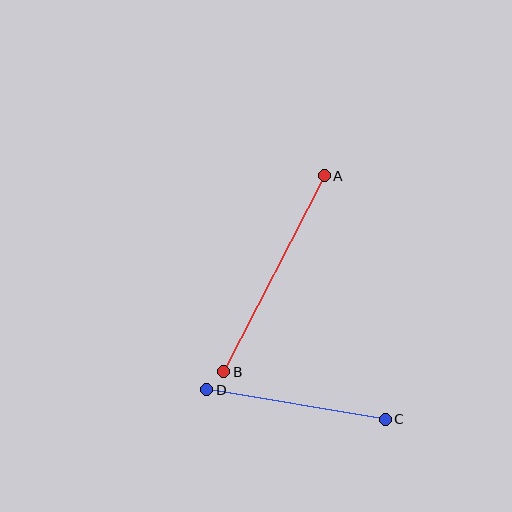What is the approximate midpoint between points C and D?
The midpoint is at approximately (296, 405) pixels.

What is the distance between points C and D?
The distance is approximately 181 pixels.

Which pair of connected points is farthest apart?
Points A and B are farthest apart.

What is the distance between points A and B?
The distance is approximately 221 pixels.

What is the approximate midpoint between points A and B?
The midpoint is at approximately (274, 274) pixels.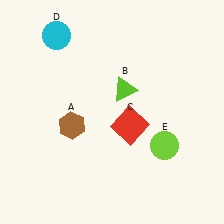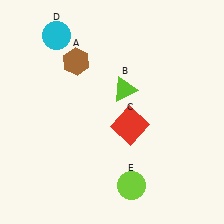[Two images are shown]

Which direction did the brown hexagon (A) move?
The brown hexagon (A) moved up.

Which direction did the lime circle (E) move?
The lime circle (E) moved down.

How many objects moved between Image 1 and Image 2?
2 objects moved between the two images.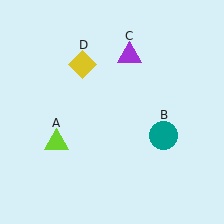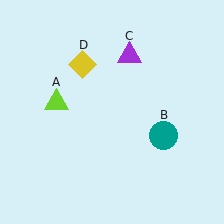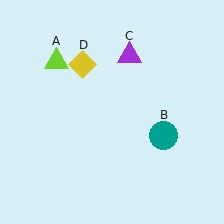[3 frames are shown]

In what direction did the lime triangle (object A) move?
The lime triangle (object A) moved up.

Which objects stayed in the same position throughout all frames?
Teal circle (object B) and purple triangle (object C) and yellow diamond (object D) remained stationary.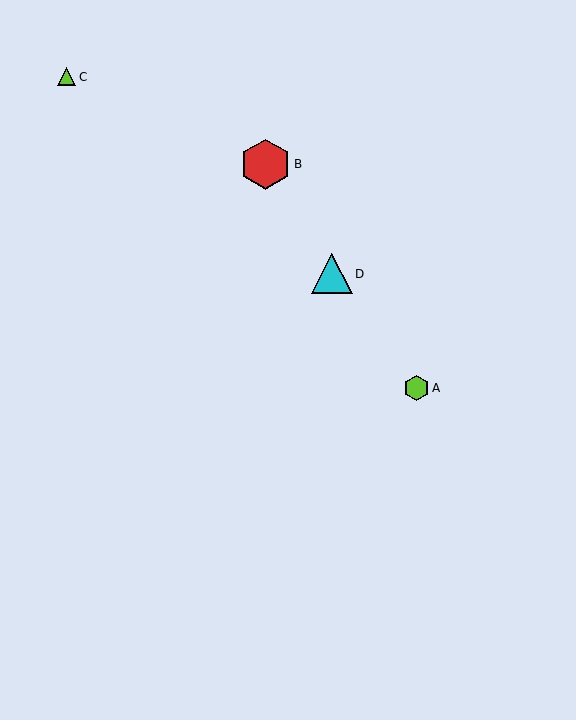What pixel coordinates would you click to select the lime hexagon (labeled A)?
Click at (416, 388) to select the lime hexagon A.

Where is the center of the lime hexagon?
The center of the lime hexagon is at (416, 388).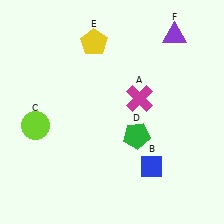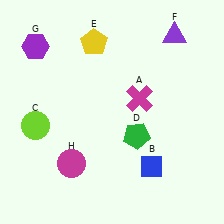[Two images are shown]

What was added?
A purple hexagon (G), a magenta circle (H) were added in Image 2.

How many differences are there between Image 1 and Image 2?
There are 2 differences between the two images.